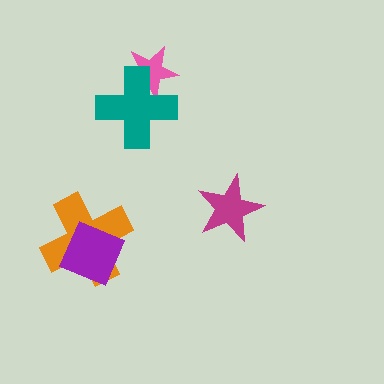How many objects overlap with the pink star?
1 object overlaps with the pink star.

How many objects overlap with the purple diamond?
1 object overlaps with the purple diamond.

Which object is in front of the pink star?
The teal cross is in front of the pink star.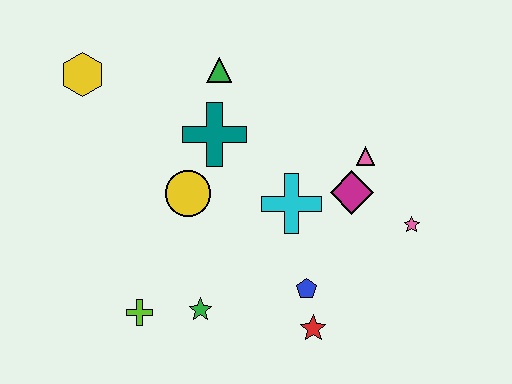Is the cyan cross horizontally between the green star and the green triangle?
No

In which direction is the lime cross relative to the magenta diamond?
The lime cross is to the left of the magenta diamond.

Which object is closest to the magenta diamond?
The pink triangle is closest to the magenta diamond.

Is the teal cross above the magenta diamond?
Yes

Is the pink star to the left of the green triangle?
No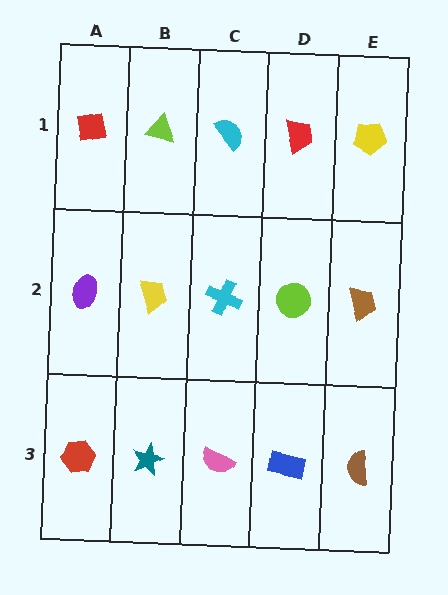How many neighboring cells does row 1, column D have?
3.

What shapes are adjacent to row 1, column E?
A brown trapezoid (row 2, column E), a red trapezoid (row 1, column D).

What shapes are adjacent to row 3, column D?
A lime circle (row 2, column D), a pink semicircle (row 3, column C), a brown semicircle (row 3, column E).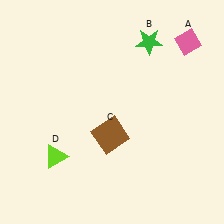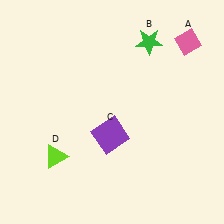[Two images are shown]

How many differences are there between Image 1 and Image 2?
There is 1 difference between the two images.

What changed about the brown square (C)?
In Image 1, C is brown. In Image 2, it changed to purple.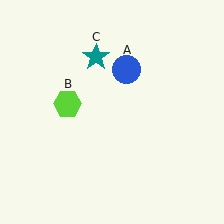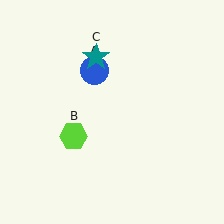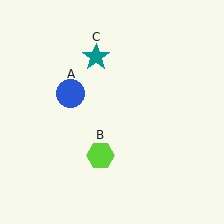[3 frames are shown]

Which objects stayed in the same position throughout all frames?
Teal star (object C) remained stationary.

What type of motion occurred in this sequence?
The blue circle (object A), lime hexagon (object B) rotated counterclockwise around the center of the scene.